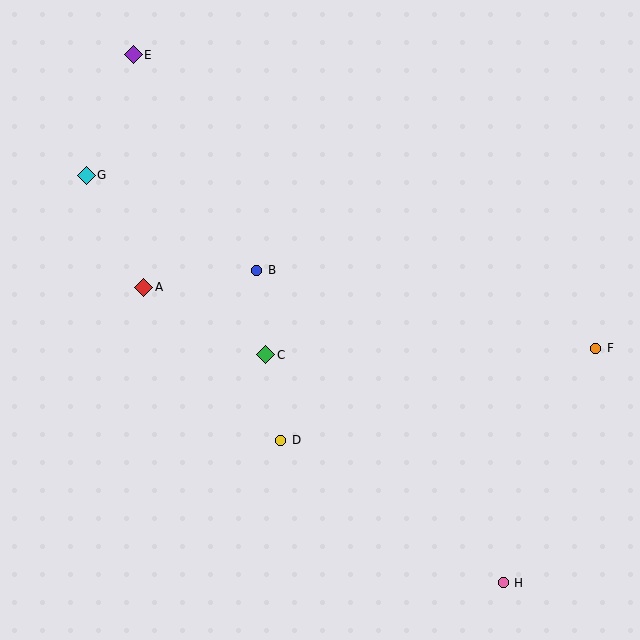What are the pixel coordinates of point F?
Point F is at (596, 348).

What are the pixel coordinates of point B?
Point B is at (257, 270).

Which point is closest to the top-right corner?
Point F is closest to the top-right corner.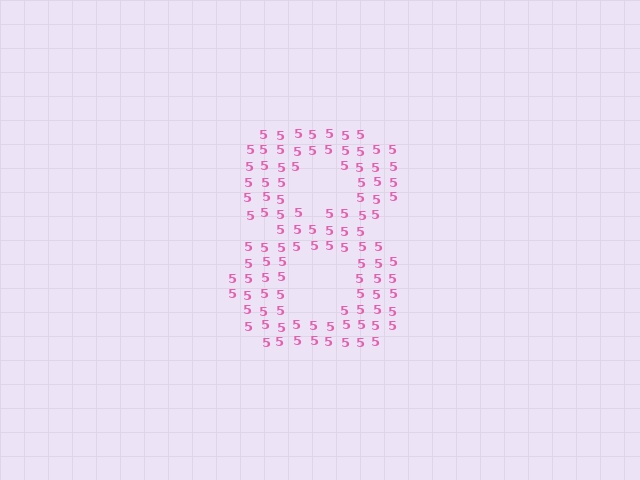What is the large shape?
The large shape is the digit 8.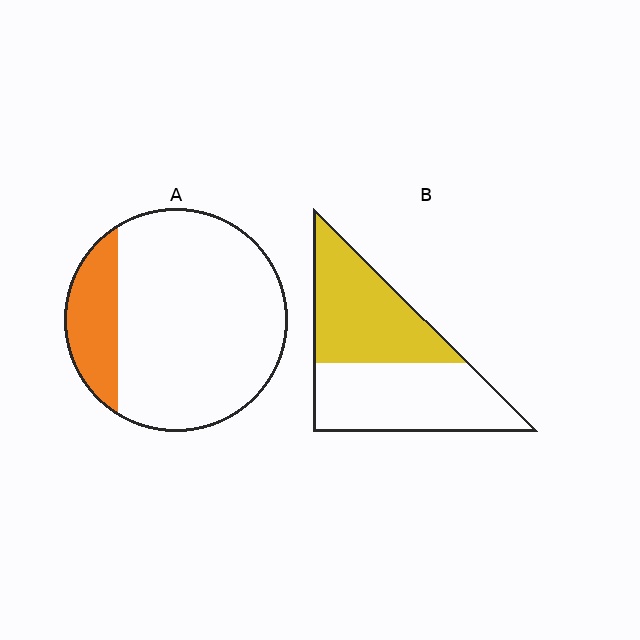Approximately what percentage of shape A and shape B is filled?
A is approximately 20% and B is approximately 50%.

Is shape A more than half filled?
No.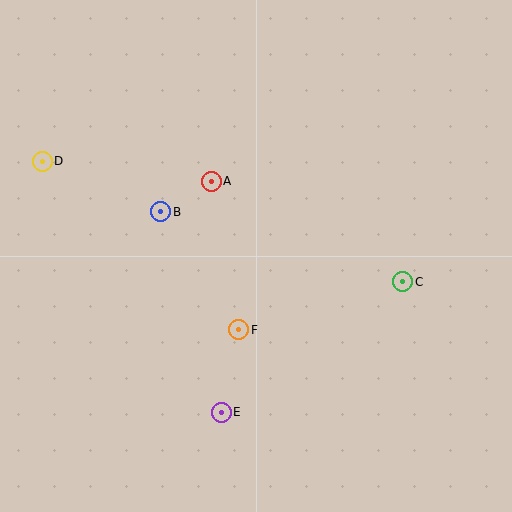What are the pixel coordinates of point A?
Point A is at (211, 181).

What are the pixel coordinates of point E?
Point E is at (221, 412).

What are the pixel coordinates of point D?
Point D is at (42, 161).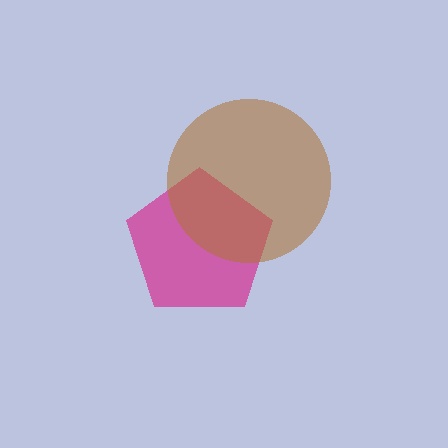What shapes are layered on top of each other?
The layered shapes are: a magenta pentagon, a brown circle.